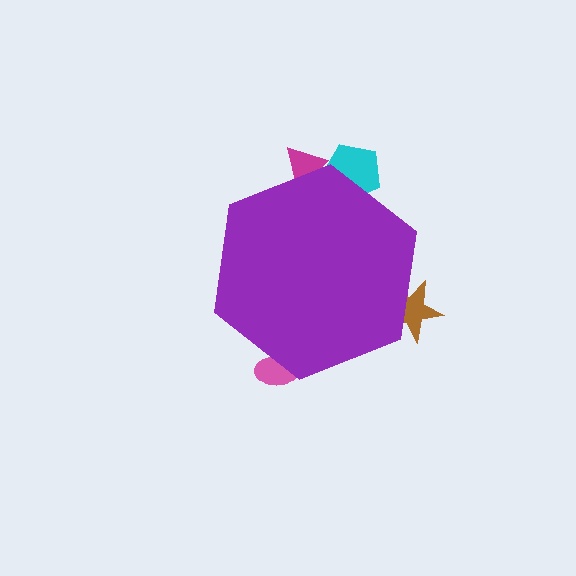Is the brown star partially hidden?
Yes, the brown star is partially hidden behind the purple hexagon.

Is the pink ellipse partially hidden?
Yes, the pink ellipse is partially hidden behind the purple hexagon.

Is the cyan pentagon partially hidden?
Yes, the cyan pentagon is partially hidden behind the purple hexagon.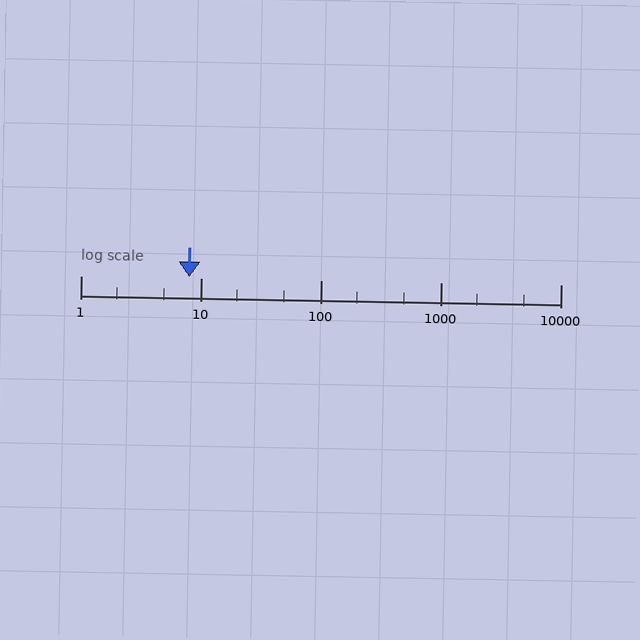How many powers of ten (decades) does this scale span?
The scale spans 4 decades, from 1 to 10000.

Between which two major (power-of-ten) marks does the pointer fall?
The pointer is between 1 and 10.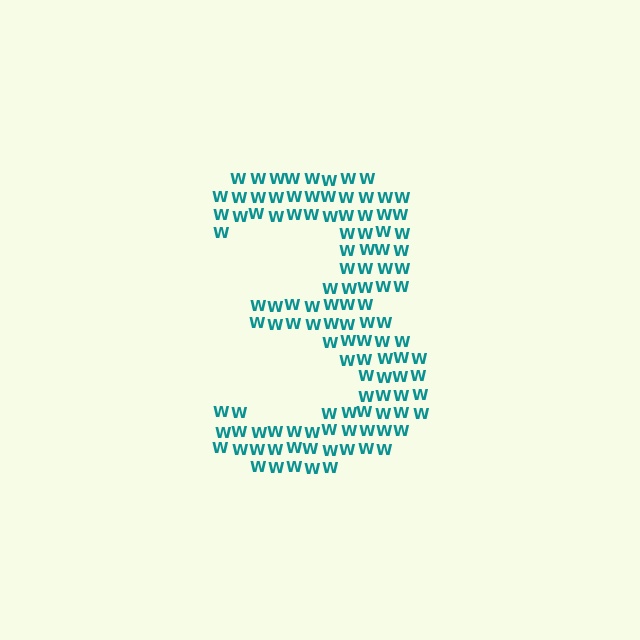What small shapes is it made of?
It is made of small letter W's.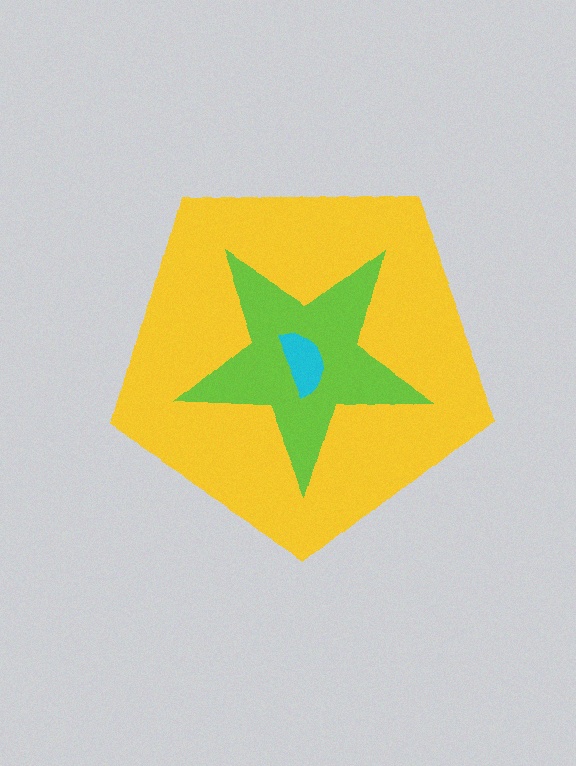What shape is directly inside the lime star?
The cyan semicircle.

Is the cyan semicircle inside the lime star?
Yes.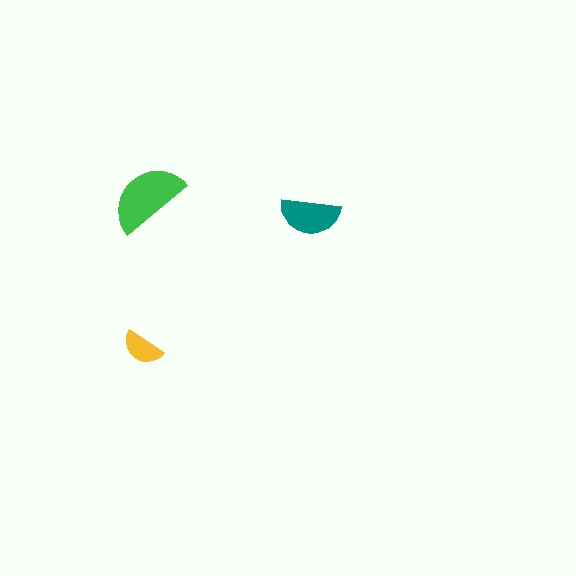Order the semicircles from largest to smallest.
the green one, the teal one, the yellow one.